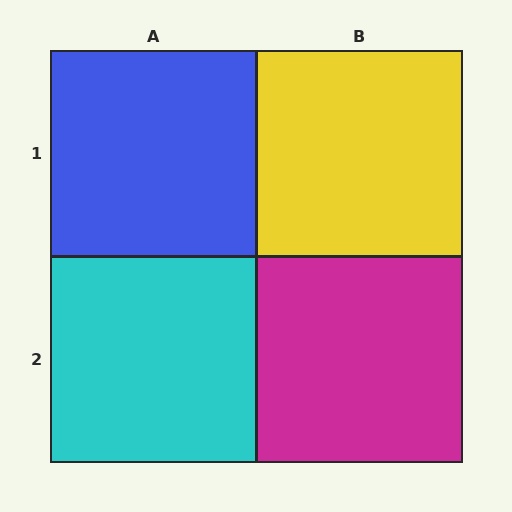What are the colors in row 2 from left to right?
Cyan, magenta.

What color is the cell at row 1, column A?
Blue.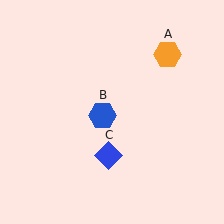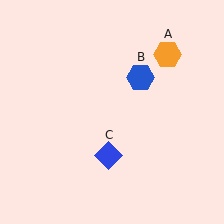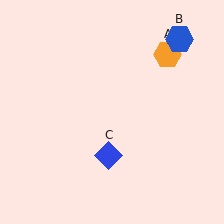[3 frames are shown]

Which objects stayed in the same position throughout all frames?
Orange hexagon (object A) and blue diamond (object C) remained stationary.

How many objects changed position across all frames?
1 object changed position: blue hexagon (object B).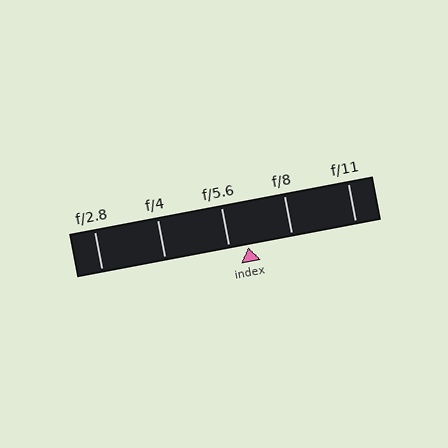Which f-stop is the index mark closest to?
The index mark is closest to f/5.6.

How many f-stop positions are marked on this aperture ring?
There are 5 f-stop positions marked.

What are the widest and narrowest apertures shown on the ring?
The widest aperture shown is f/2.8 and the narrowest is f/11.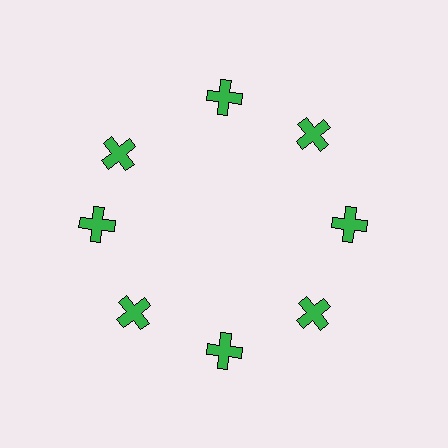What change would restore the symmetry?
The symmetry would be restored by rotating it back into even spacing with its neighbors so that all 8 crosses sit at equal angles and equal distance from the center.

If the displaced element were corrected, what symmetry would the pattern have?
It would have 8-fold rotational symmetry — the pattern would map onto itself every 45 degrees.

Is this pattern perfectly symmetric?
No. The 8 green crosses are arranged in a ring, but one element near the 10 o'clock position is rotated out of alignment along the ring, breaking the 8-fold rotational symmetry.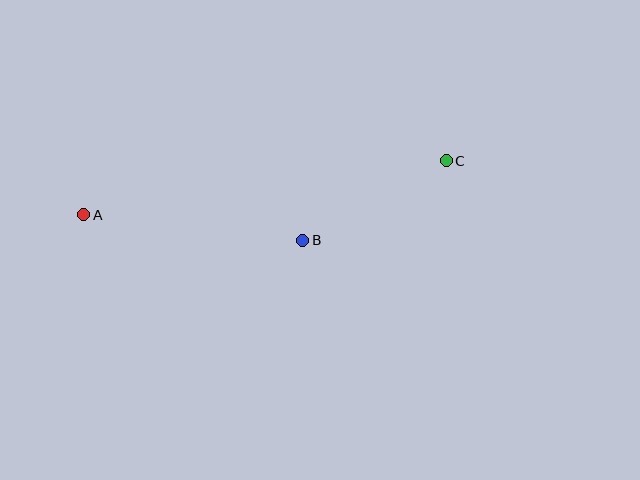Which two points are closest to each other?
Points B and C are closest to each other.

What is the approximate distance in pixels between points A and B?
The distance between A and B is approximately 221 pixels.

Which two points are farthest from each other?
Points A and C are farthest from each other.